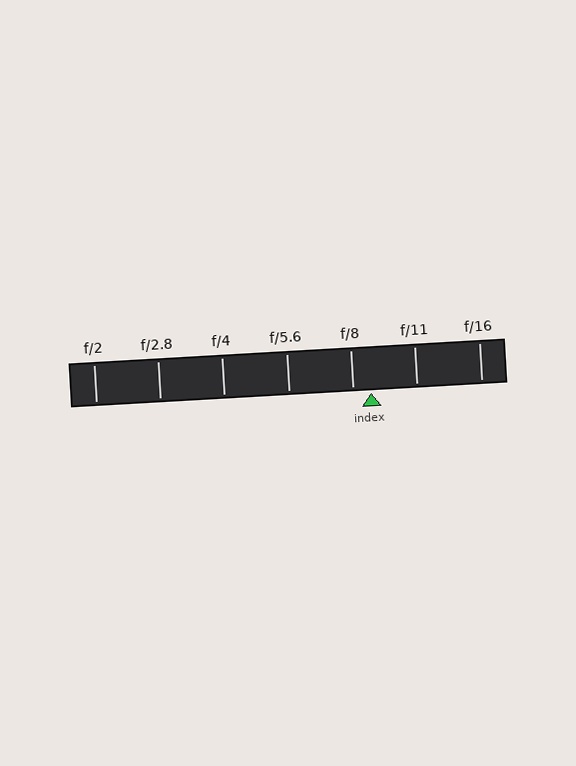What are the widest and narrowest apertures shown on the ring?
The widest aperture shown is f/2 and the narrowest is f/16.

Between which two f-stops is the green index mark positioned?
The index mark is between f/8 and f/11.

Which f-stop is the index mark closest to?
The index mark is closest to f/8.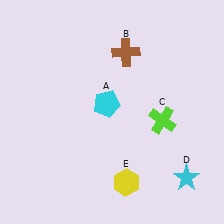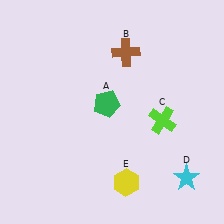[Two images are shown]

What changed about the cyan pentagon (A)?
In Image 1, A is cyan. In Image 2, it changed to green.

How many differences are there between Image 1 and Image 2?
There is 1 difference between the two images.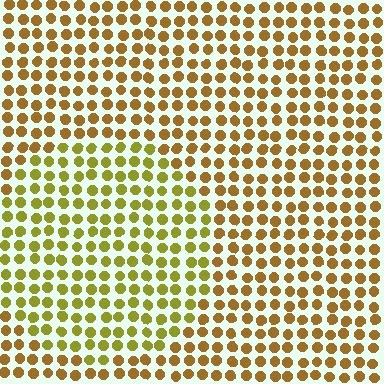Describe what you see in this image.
The image is filled with small brown elements in a uniform arrangement. A circle-shaped region is visible where the elements are tinted to a slightly different hue, forming a subtle color boundary.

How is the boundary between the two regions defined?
The boundary is defined purely by a slight shift in hue (about 29 degrees). Spacing, size, and orientation are identical on both sides.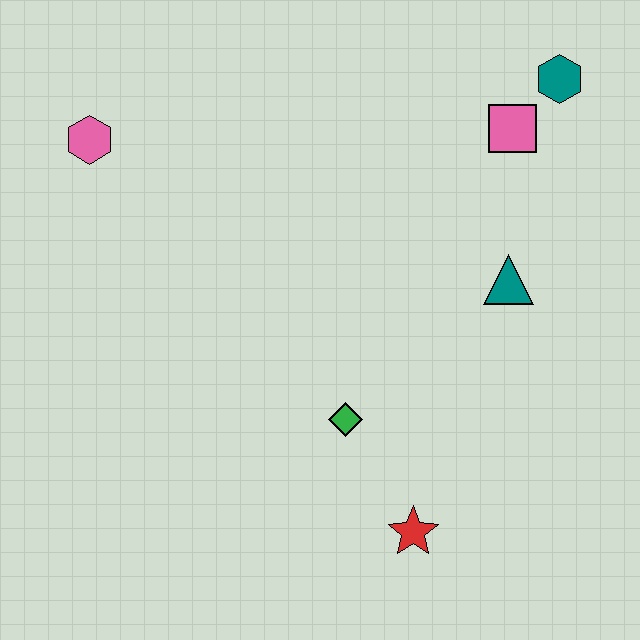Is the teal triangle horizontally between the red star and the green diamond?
No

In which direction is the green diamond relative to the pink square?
The green diamond is below the pink square.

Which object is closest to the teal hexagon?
The pink square is closest to the teal hexagon.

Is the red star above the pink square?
No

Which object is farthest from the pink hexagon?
The red star is farthest from the pink hexagon.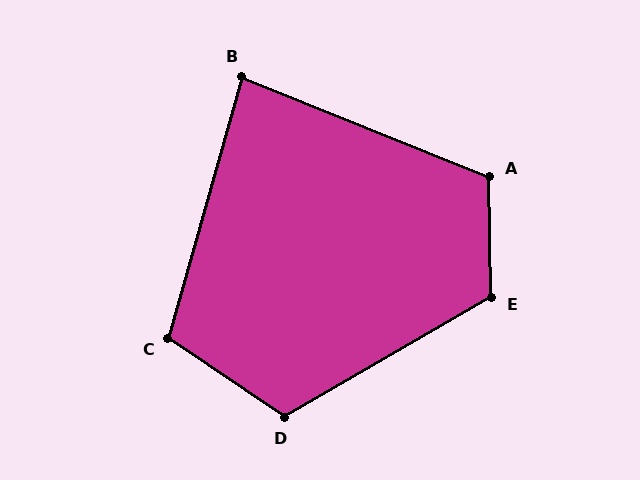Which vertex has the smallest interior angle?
B, at approximately 84 degrees.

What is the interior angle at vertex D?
Approximately 116 degrees (obtuse).